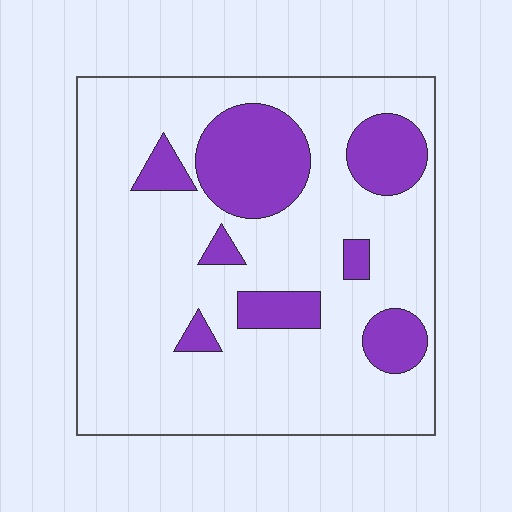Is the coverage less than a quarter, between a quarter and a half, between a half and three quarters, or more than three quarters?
Less than a quarter.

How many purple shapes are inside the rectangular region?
8.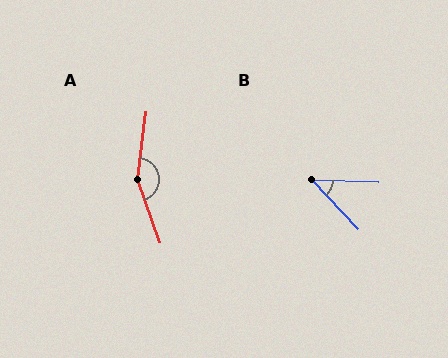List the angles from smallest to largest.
B (45°), A (153°).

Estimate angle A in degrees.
Approximately 153 degrees.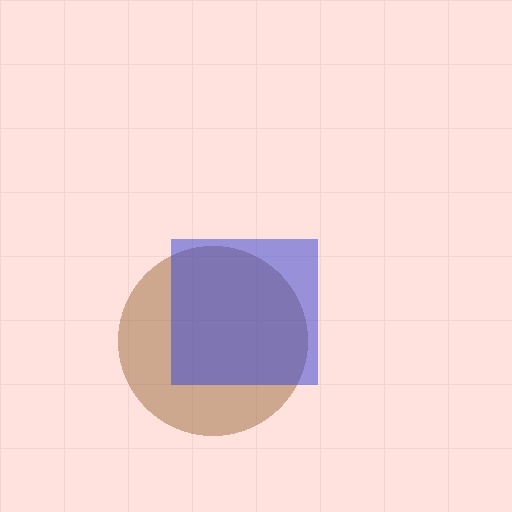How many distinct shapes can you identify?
There are 2 distinct shapes: a brown circle, a blue square.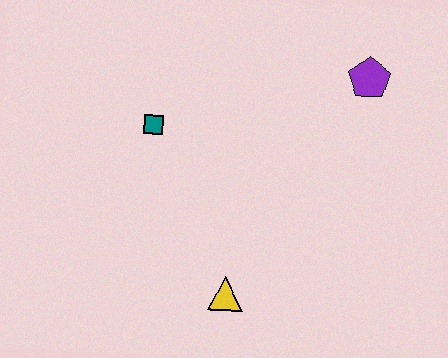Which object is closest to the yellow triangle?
The teal square is closest to the yellow triangle.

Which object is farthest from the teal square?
The purple pentagon is farthest from the teal square.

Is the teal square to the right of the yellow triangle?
No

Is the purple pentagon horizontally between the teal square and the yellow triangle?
No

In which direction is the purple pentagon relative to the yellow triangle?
The purple pentagon is above the yellow triangle.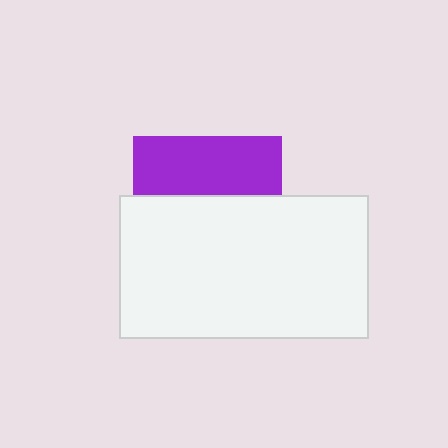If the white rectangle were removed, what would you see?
You would see the complete purple square.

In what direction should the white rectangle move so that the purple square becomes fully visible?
The white rectangle should move down. That is the shortest direction to clear the overlap and leave the purple square fully visible.